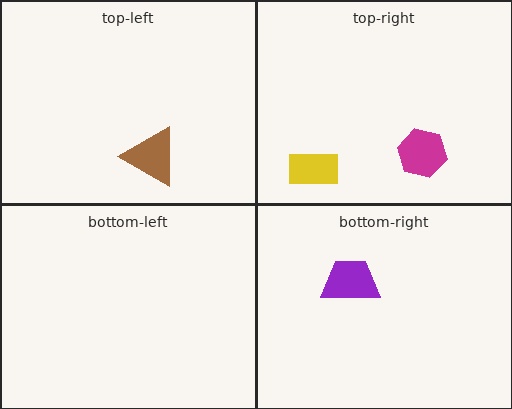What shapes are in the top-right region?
The magenta hexagon, the yellow rectangle.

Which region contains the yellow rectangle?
The top-right region.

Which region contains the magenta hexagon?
The top-right region.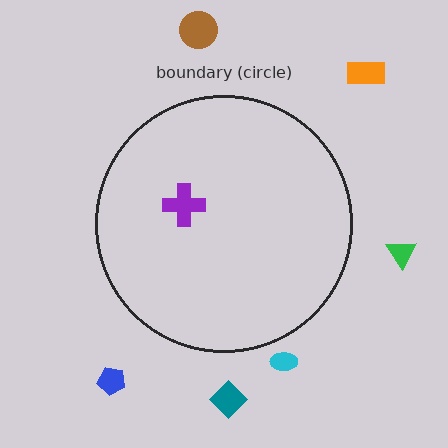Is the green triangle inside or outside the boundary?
Outside.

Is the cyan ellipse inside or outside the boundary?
Outside.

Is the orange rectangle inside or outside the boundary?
Outside.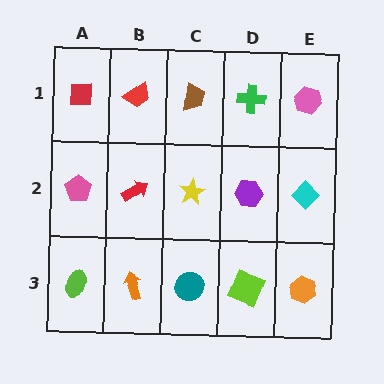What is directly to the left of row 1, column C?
A red trapezoid.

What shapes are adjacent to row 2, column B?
A red trapezoid (row 1, column B), an orange arrow (row 3, column B), a pink pentagon (row 2, column A), a yellow star (row 2, column C).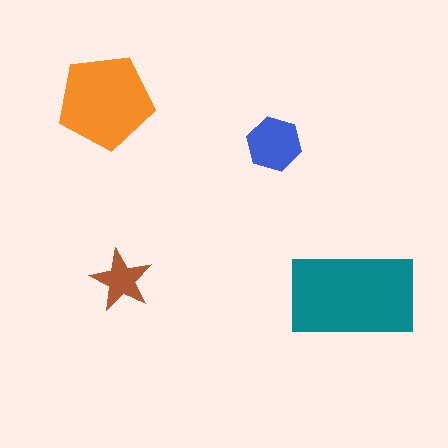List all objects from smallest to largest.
The brown star, the blue hexagon, the orange pentagon, the teal rectangle.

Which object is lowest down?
The teal rectangle is bottommost.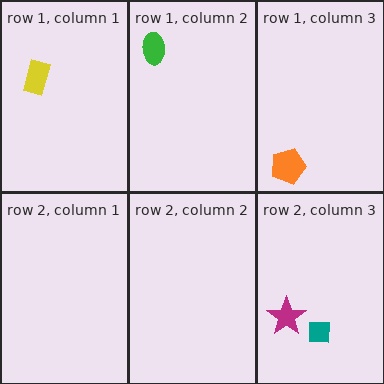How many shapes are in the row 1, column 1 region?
1.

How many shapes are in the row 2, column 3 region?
2.